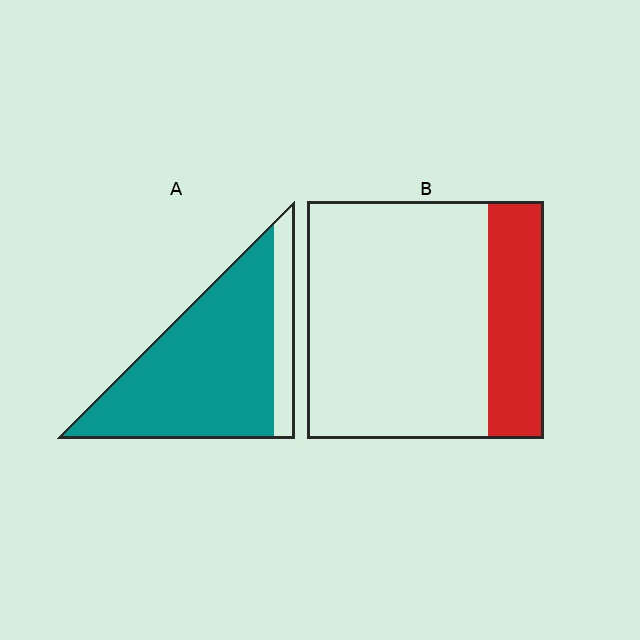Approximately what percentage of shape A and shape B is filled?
A is approximately 85% and B is approximately 25%.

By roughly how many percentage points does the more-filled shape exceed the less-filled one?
By roughly 60 percentage points (A over B).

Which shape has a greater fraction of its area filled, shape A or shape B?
Shape A.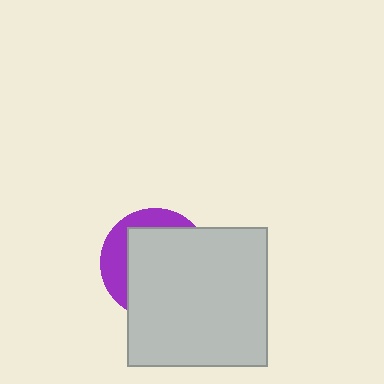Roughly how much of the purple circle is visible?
A small part of it is visible (roughly 30%).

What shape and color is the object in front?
The object in front is a light gray square.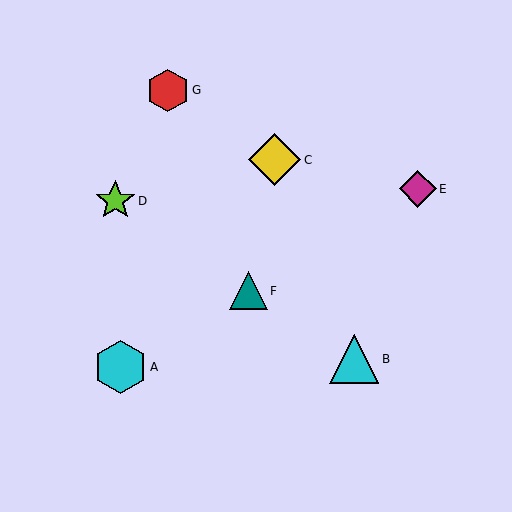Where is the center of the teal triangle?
The center of the teal triangle is at (249, 291).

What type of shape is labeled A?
Shape A is a cyan hexagon.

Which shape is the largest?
The cyan hexagon (labeled A) is the largest.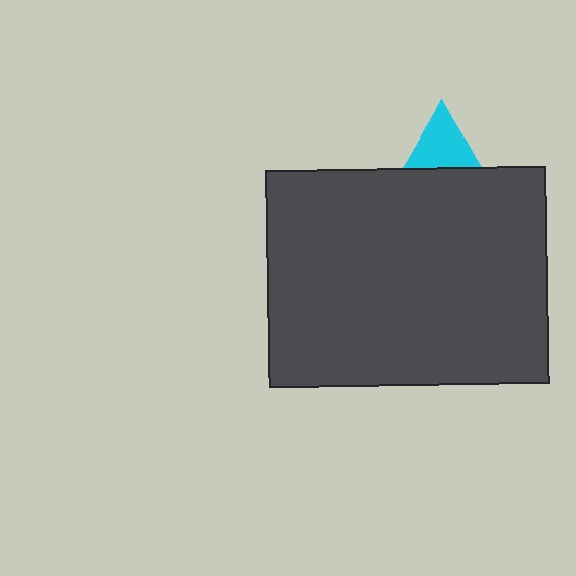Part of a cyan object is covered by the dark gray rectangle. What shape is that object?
It is a triangle.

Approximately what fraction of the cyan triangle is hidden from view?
Roughly 69% of the cyan triangle is hidden behind the dark gray rectangle.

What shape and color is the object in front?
The object in front is a dark gray rectangle.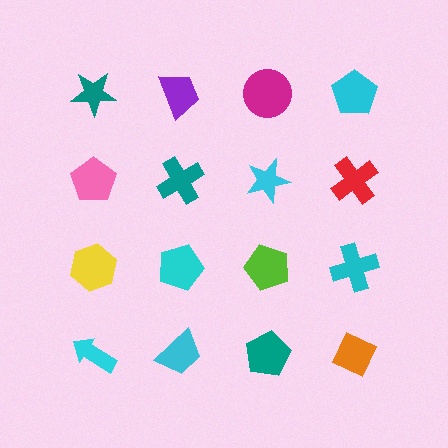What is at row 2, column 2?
A teal cross.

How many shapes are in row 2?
4 shapes.